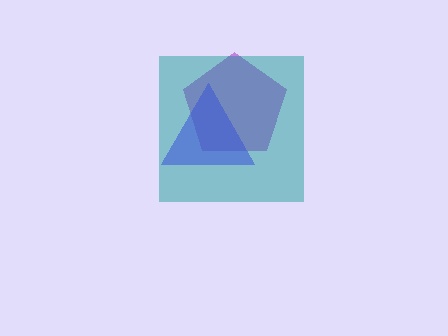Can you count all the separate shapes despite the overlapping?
Yes, there are 3 separate shapes.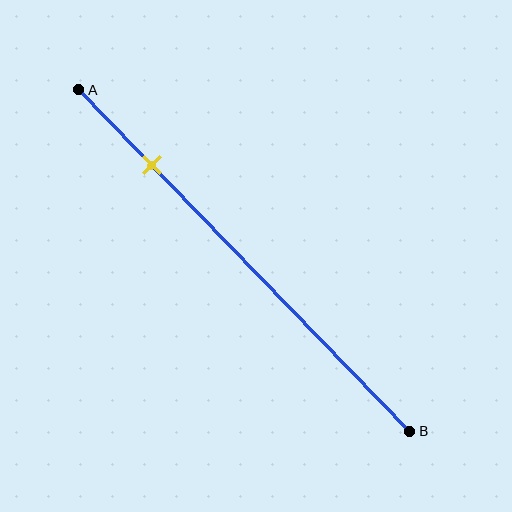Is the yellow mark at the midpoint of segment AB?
No, the mark is at about 20% from A, not at the 50% midpoint.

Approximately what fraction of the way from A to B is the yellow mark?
The yellow mark is approximately 20% of the way from A to B.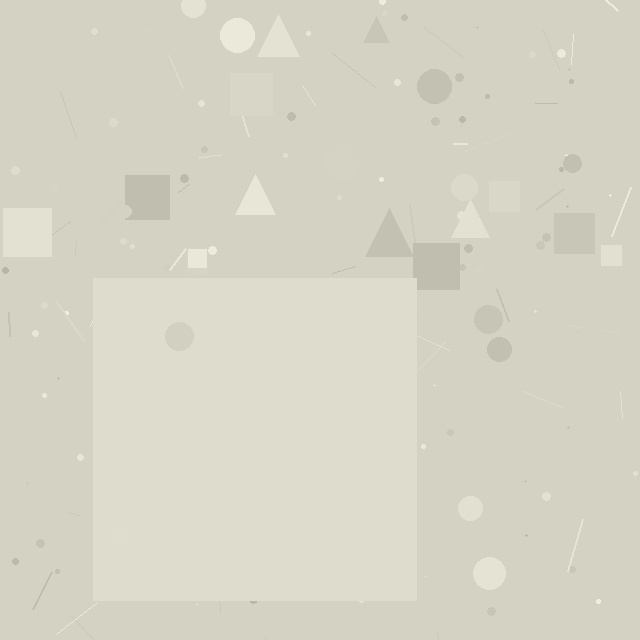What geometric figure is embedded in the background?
A square is embedded in the background.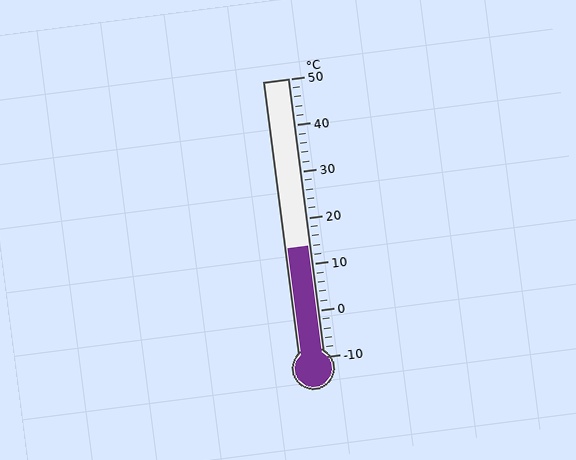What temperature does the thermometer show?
The thermometer shows approximately 14°C.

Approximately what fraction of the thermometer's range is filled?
The thermometer is filled to approximately 40% of its range.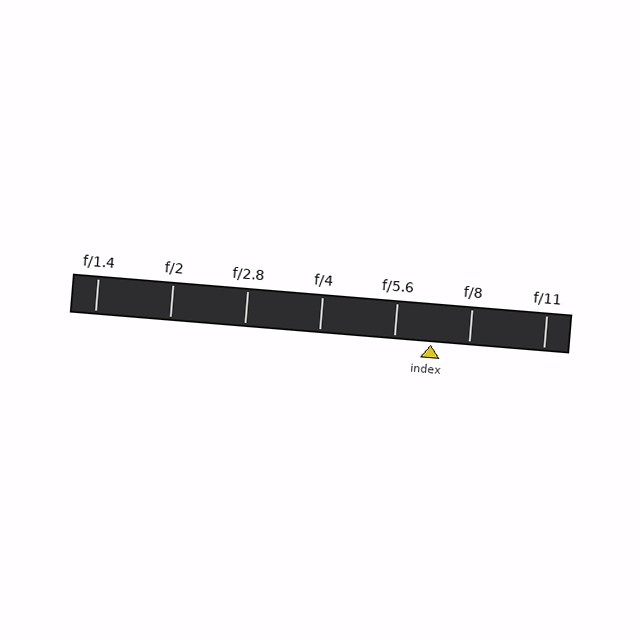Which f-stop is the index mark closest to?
The index mark is closest to f/5.6.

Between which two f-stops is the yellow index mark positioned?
The index mark is between f/5.6 and f/8.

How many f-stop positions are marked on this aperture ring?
There are 7 f-stop positions marked.